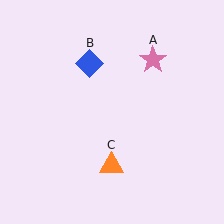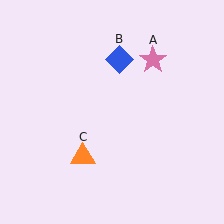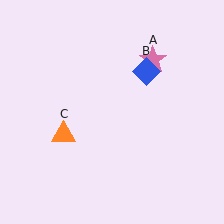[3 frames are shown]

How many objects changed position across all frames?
2 objects changed position: blue diamond (object B), orange triangle (object C).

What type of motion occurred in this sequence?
The blue diamond (object B), orange triangle (object C) rotated clockwise around the center of the scene.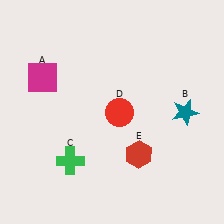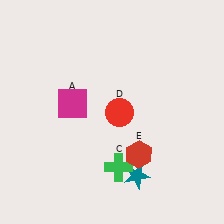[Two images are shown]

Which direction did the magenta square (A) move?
The magenta square (A) moved right.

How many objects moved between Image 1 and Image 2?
3 objects moved between the two images.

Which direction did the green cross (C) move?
The green cross (C) moved right.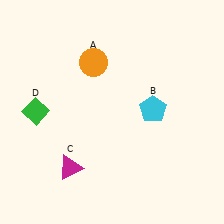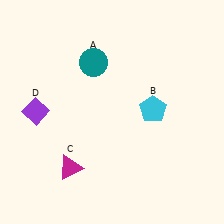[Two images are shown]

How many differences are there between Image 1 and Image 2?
There are 2 differences between the two images.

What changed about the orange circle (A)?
In Image 1, A is orange. In Image 2, it changed to teal.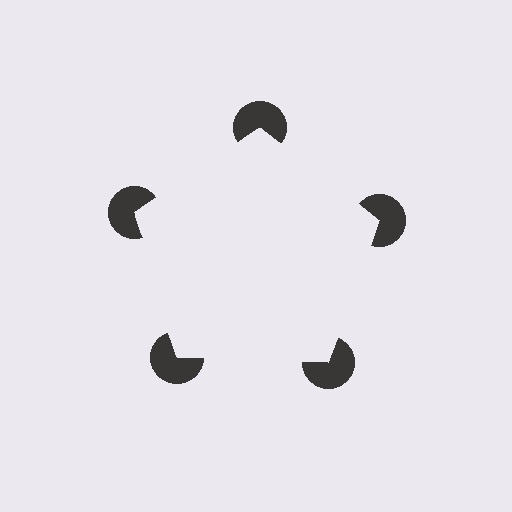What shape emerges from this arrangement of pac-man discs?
An illusory pentagon — its edges are inferred from the aligned wedge cuts in the pac-man discs, not physically drawn.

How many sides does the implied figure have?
5 sides.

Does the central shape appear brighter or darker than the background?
It typically appears slightly brighter than the background, even though no actual brightness change is drawn.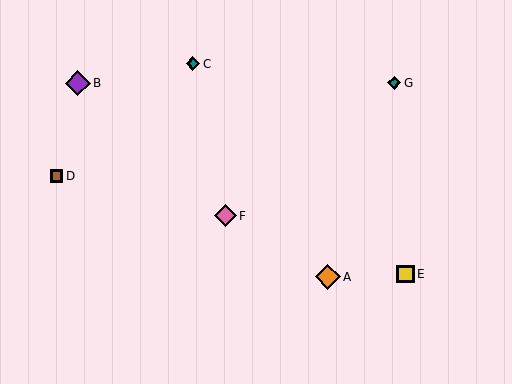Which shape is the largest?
The orange diamond (labeled A) is the largest.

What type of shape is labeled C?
Shape C is a teal diamond.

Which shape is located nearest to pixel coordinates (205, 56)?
The teal diamond (labeled C) at (193, 64) is nearest to that location.